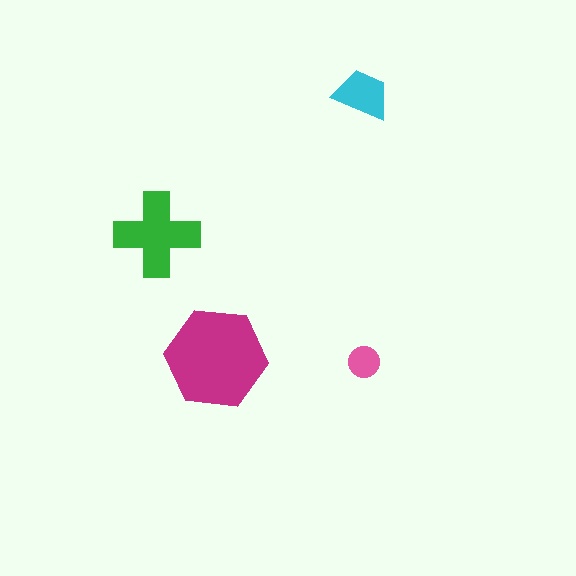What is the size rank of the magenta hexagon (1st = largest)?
1st.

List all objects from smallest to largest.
The pink circle, the cyan trapezoid, the green cross, the magenta hexagon.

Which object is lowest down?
The pink circle is bottommost.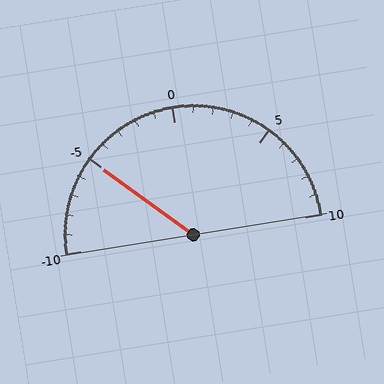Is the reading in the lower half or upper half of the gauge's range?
The reading is in the lower half of the range (-10 to 10).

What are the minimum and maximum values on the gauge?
The gauge ranges from -10 to 10.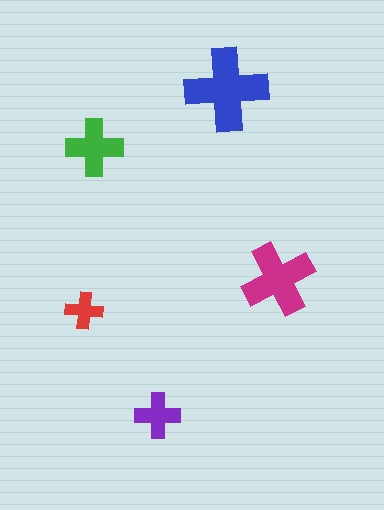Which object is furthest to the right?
The magenta cross is rightmost.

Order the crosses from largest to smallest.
the blue one, the magenta one, the green one, the purple one, the red one.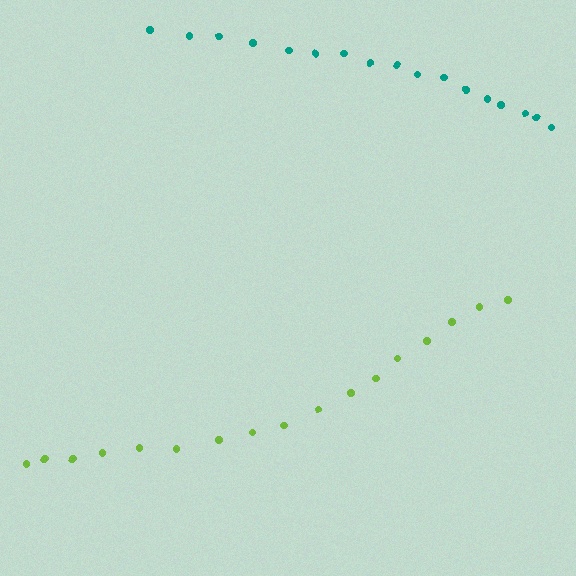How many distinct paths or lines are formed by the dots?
There are 2 distinct paths.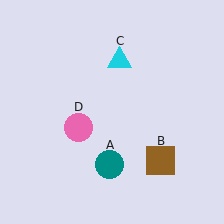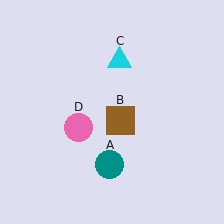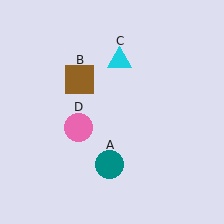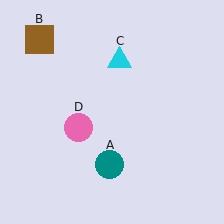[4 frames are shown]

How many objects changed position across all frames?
1 object changed position: brown square (object B).